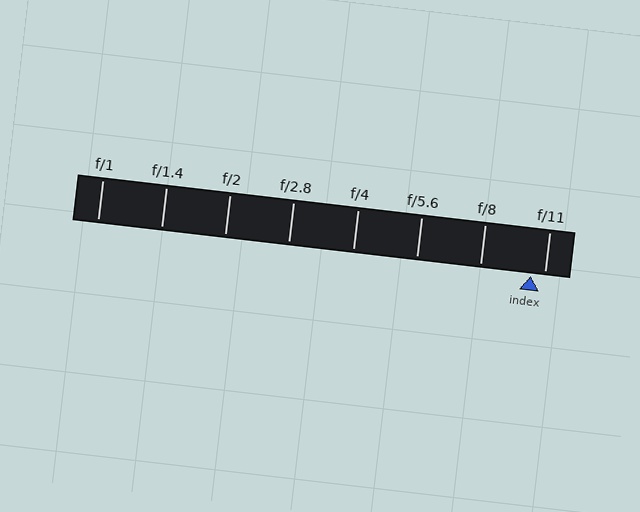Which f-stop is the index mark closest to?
The index mark is closest to f/11.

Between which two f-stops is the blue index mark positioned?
The index mark is between f/8 and f/11.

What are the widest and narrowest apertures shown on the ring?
The widest aperture shown is f/1 and the narrowest is f/11.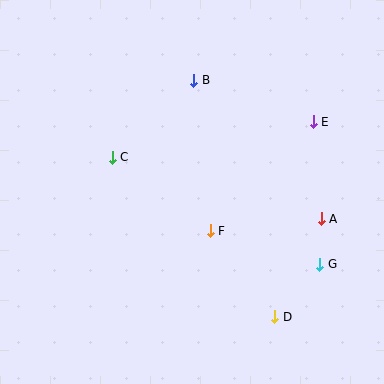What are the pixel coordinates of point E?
Point E is at (313, 122).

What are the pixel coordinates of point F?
Point F is at (210, 231).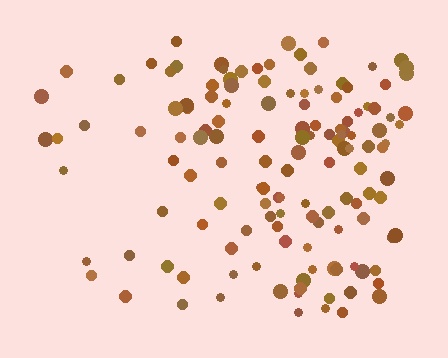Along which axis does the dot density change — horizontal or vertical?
Horizontal.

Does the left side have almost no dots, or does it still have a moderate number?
Still a moderate number, just noticeably fewer than the right.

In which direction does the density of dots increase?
From left to right, with the right side densest.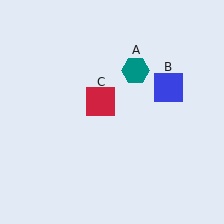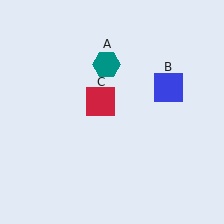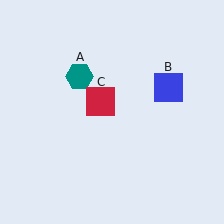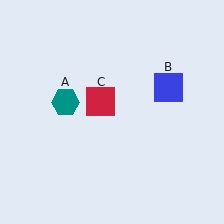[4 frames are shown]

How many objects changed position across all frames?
1 object changed position: teal hexagon (object A).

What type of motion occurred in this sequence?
The teal hexagon (object A) rotated counterclockwise around the center of the scene.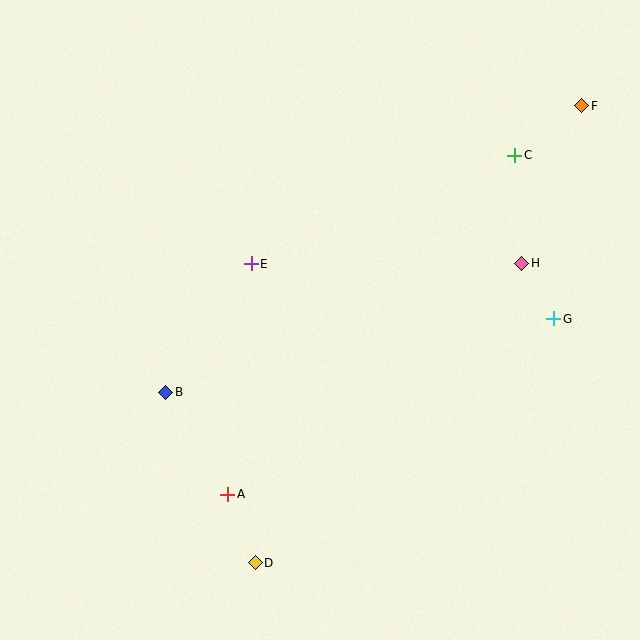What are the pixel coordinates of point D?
Point D is at (255, 563).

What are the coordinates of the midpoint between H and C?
The midpoint between H and C is at (518, 209).